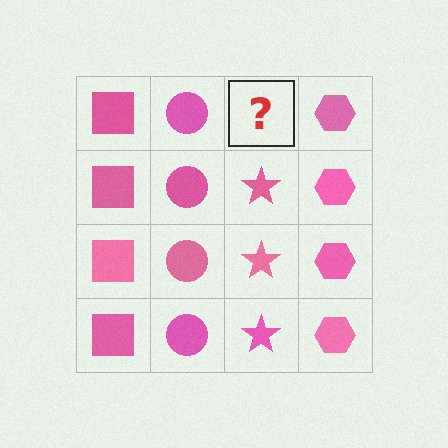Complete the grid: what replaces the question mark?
The question mark should be replaced with a pink star.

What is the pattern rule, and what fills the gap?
The rule is that each column has a consistent shape. The gap should be filled with a pink star.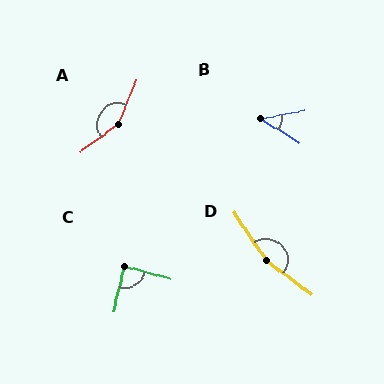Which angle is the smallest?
B, at approximately 44 degrees.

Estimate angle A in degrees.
Approximately 148 degrees.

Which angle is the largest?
D, at approximately 161 degrees.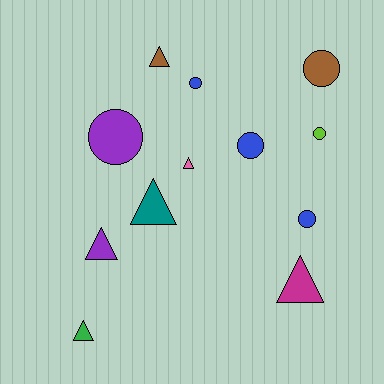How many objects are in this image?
There are 12 objects.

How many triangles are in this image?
There are 6 triangles.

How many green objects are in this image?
There is 1 green object.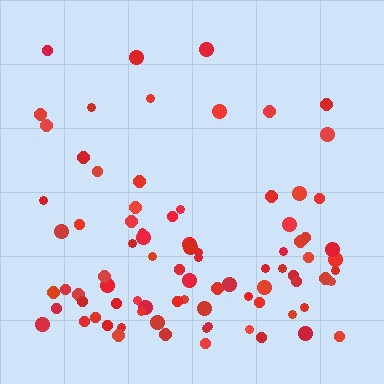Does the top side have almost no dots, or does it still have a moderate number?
Still a moderate number, just noticeably fewer than the bottom.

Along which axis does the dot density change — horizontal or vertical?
Vertical.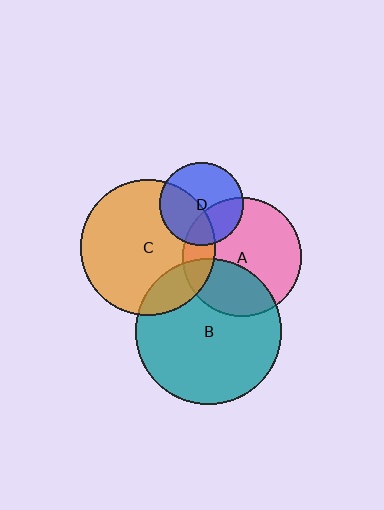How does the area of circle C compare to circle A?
Approximately 1.3 times.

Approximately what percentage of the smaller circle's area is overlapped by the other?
Approximately 30%.